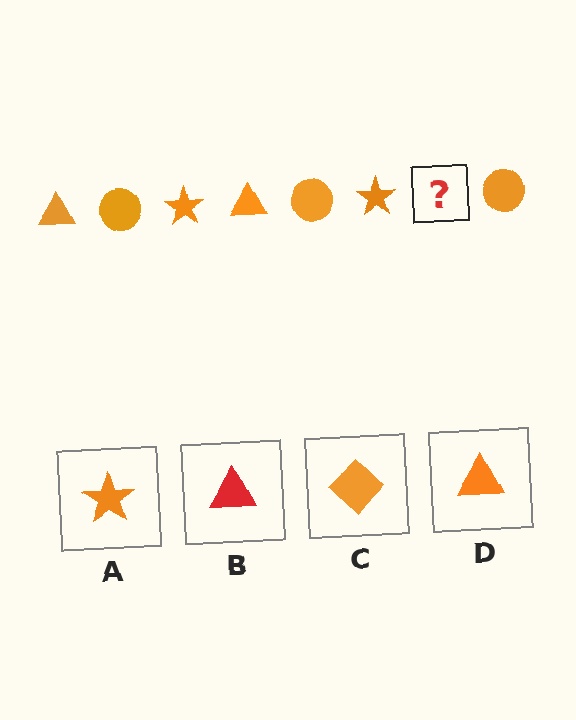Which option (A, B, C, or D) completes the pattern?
D.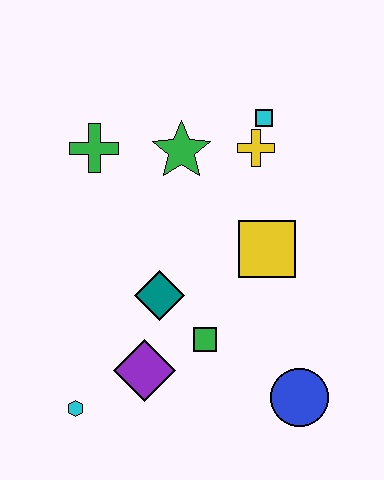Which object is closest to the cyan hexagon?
The purple diamond is closest to the cyan hexagon.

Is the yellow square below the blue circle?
No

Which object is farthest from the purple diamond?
The cyan square is farthest from the purple diamond.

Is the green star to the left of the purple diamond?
No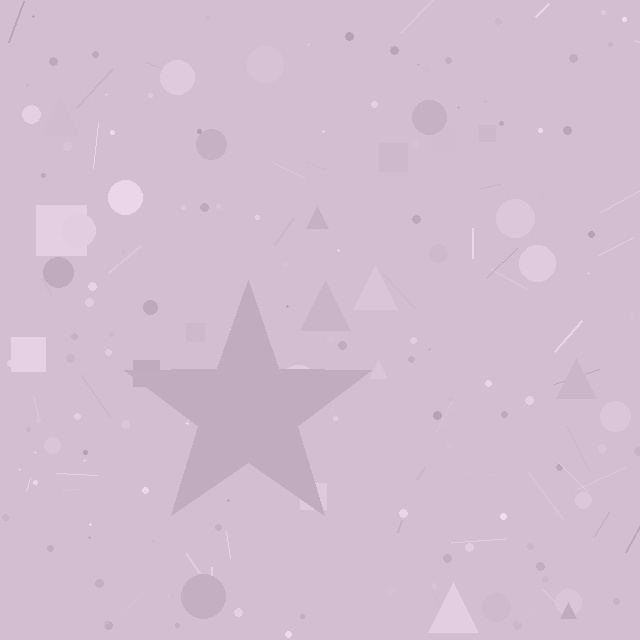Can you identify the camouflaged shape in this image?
The camouflaged shape is a star.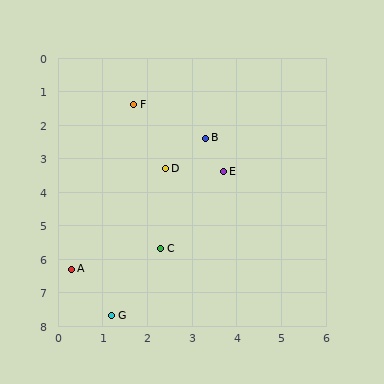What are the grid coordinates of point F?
Point F is at approximately (1.7, 1.4).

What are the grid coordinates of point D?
Point D is at approximately (2.4, 3.3).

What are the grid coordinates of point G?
Point G is at approximately (1.2, 7.7).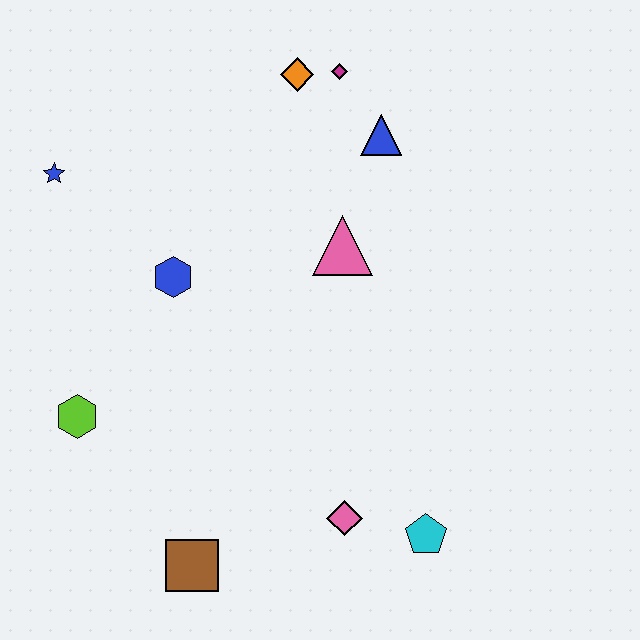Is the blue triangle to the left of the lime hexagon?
No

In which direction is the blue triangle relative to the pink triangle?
The blue triangle is above the pink triangle.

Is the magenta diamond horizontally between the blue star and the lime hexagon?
No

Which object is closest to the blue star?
The blue hexagon is closest to the blue star.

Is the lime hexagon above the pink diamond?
Yes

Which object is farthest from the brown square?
The magenta diamond is farthest from the brown square.